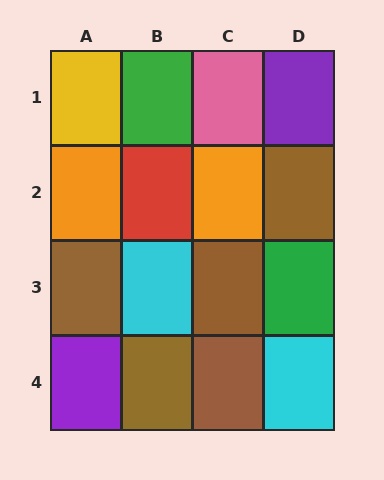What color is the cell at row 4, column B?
Brown.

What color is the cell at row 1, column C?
Pink.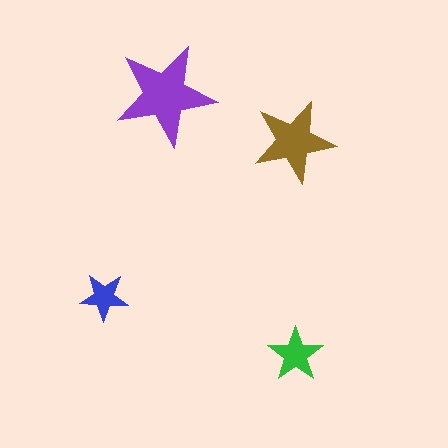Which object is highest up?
The purple star is topmost.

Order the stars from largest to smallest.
the purple one, the brown one, the green one, the blue one.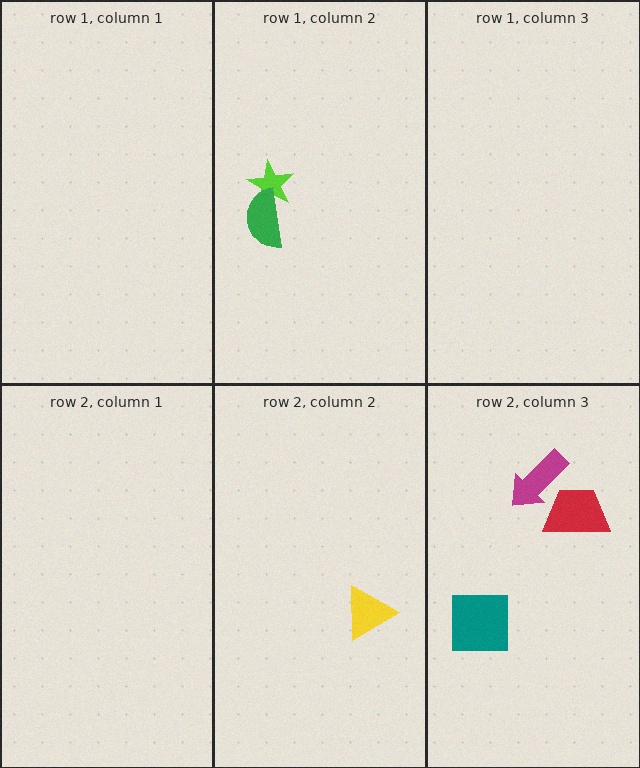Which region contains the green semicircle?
The row 1, column 2 region.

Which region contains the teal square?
The row 2, column 3 region.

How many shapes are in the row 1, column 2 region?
2.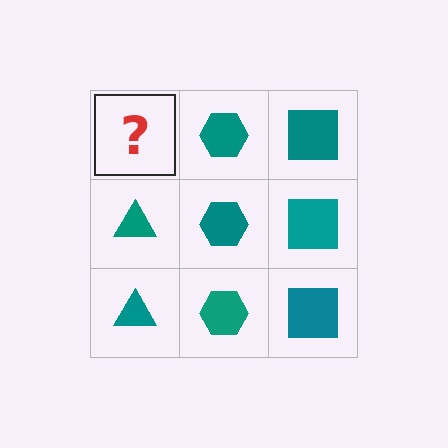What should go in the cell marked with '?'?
The missing cell should contain a teal triangle.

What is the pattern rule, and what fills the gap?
The rule is that each column has a consistent shape. The gap should be filled with a teal triangle.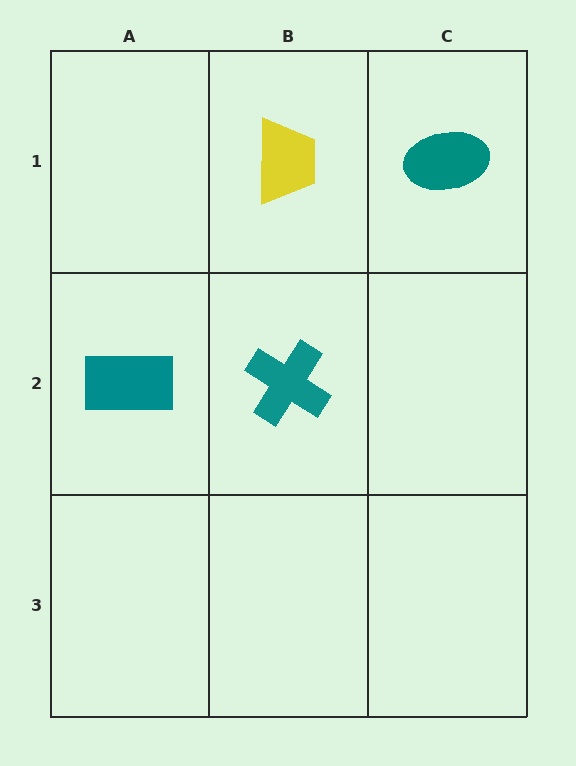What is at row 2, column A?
A teal rectangle.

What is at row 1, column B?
A yellow trapezoid.